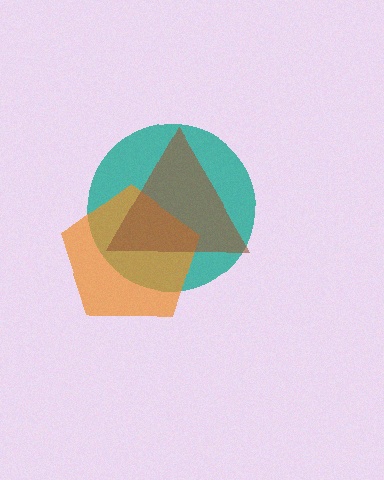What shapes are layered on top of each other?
The layered shapes are: a teal circle, an orange pentagon, a brown triangle.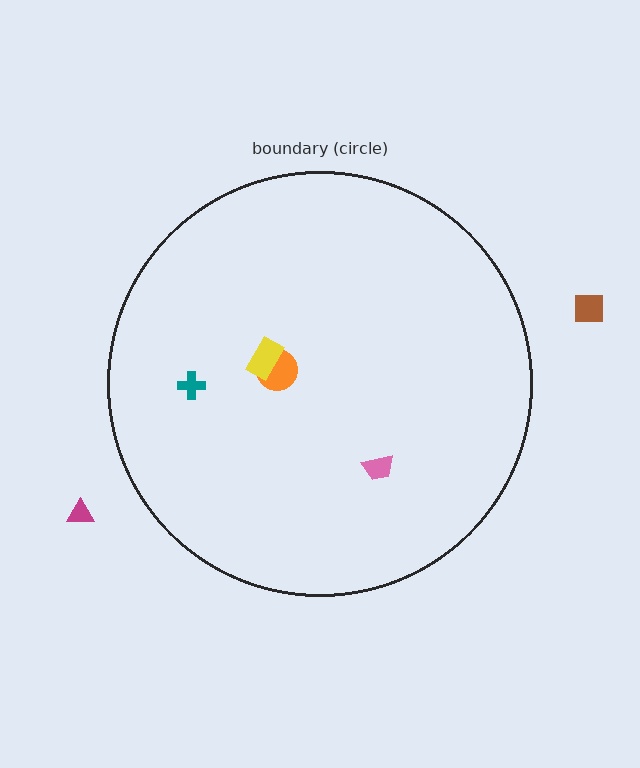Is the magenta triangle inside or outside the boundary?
Outside.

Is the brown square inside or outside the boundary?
Outside.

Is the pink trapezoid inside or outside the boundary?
Inside.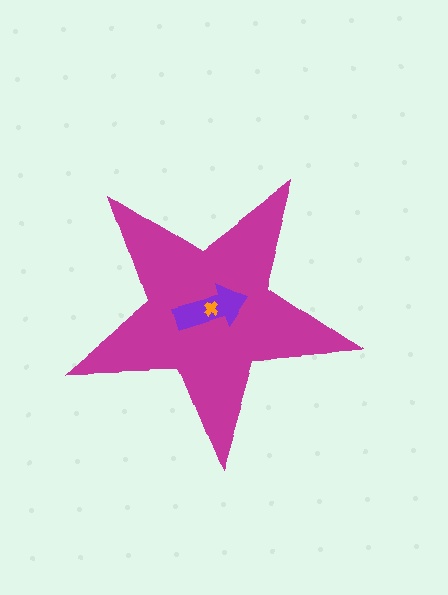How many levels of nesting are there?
3.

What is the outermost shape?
The magenta star.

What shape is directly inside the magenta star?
The purple arrow.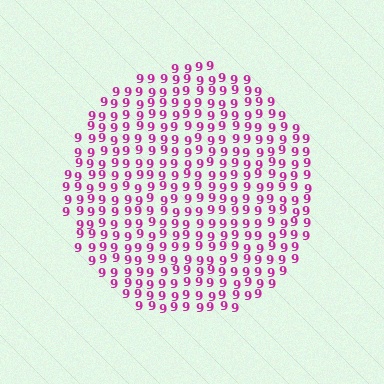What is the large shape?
The large shape is a circle.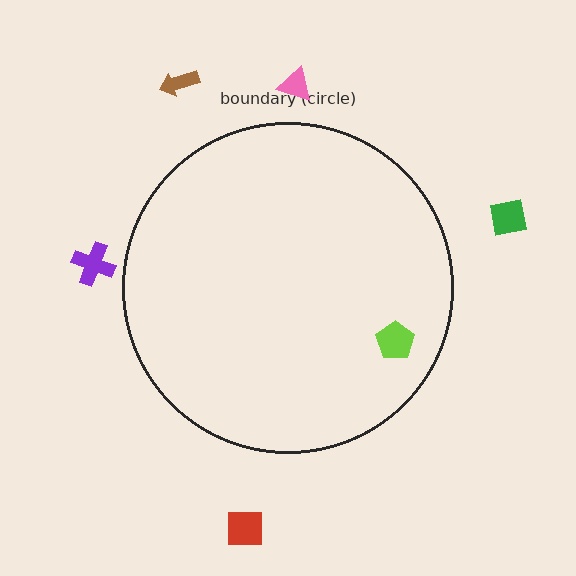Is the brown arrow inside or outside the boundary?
Outside.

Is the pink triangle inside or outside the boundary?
Outside.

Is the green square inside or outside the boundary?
Outside.